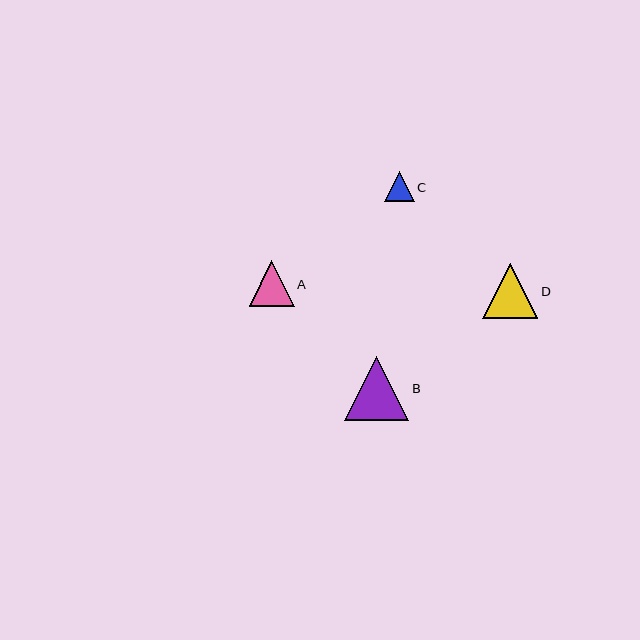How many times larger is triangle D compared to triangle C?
Triangle D is approximately 1.9 times the size of triangle C.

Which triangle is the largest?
Triangle B is the largest with a size of approximately 64 pixels.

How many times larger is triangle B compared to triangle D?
Triangle B is approximately 1.2 times the size of triangle D.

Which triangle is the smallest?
Triangle C is the smallest with a size of approximately 30 pixels.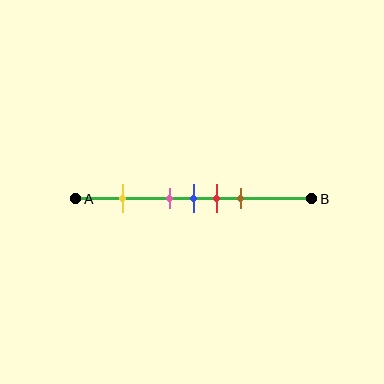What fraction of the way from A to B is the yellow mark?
The yellow mark is approximately 20% (0.2) of the way from A to B.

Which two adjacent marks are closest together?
The pink and blue marks are the closest adjacent pair.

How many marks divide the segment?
There are 5 marks dividing the segment.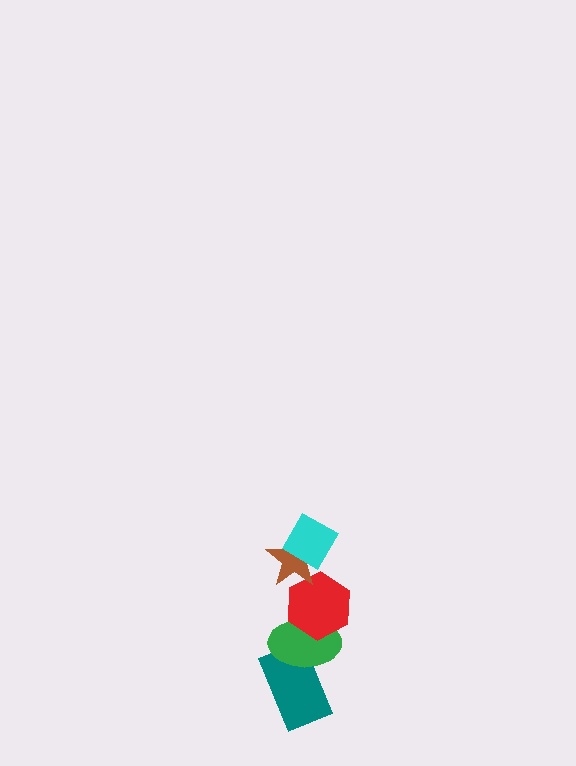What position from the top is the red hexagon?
The red hexagon is 3rd from the top.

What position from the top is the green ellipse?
The green ellipse is 4th from the top.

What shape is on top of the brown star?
The cyan diamond is on top of the brown star.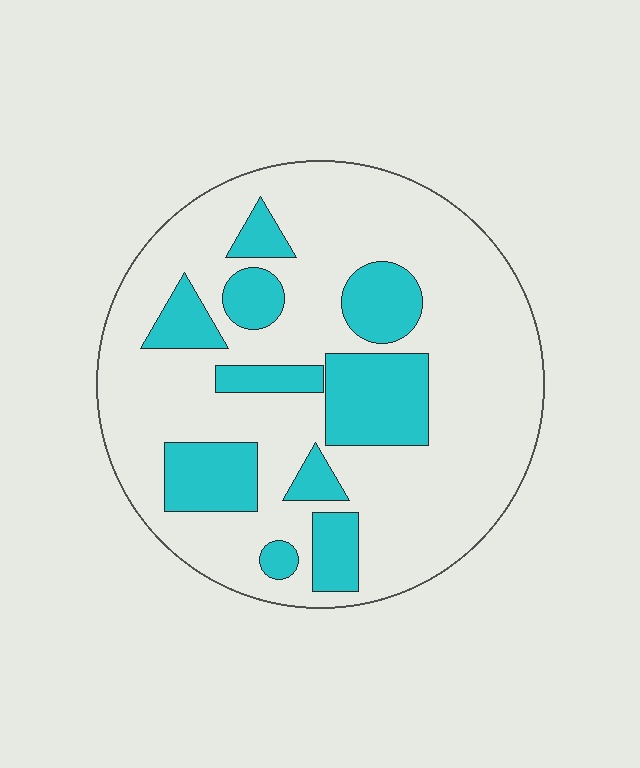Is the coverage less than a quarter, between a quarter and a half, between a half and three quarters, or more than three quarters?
Between a quarter and a half.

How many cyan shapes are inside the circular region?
10.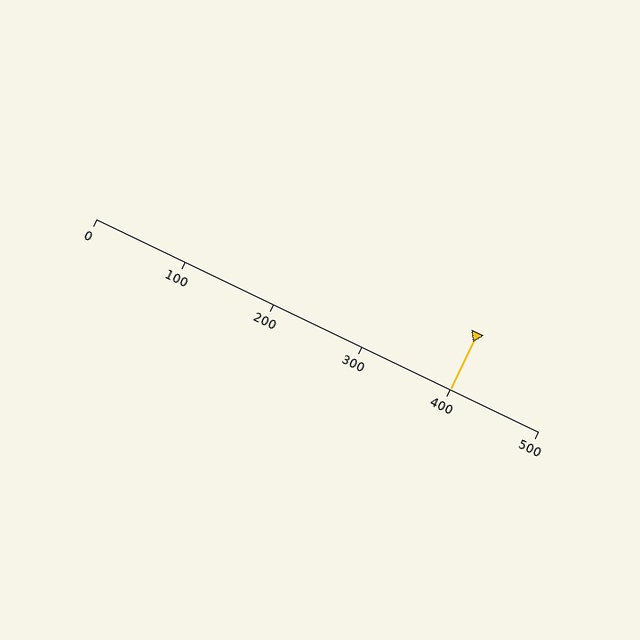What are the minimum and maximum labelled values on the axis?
The axis runs from 0 to 500.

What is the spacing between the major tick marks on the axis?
The major ticks are spaced 100 apart.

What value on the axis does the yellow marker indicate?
The marker indicates approximately 400.